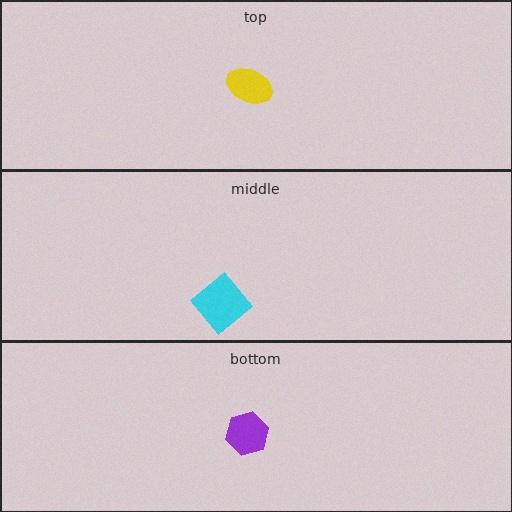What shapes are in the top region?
The yellow ellipse.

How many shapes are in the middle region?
1.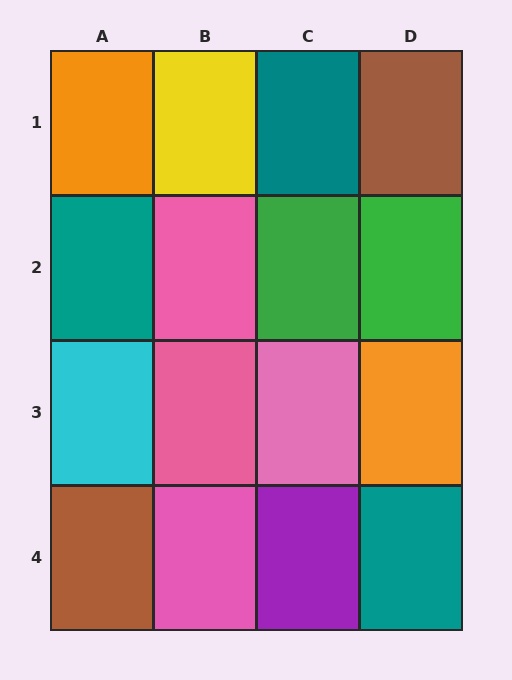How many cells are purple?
1 cell is purple.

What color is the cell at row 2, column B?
Pink.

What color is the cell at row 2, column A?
Teal.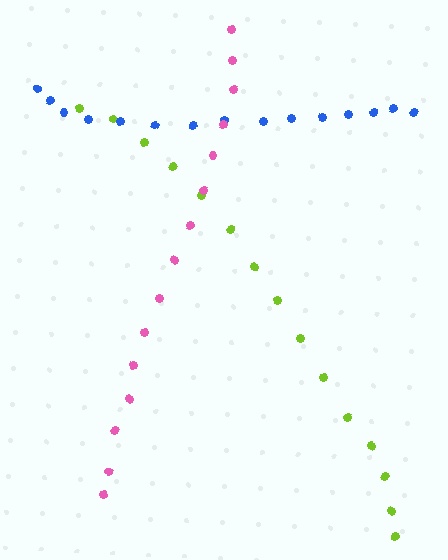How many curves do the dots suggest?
There are 3 distinct paths.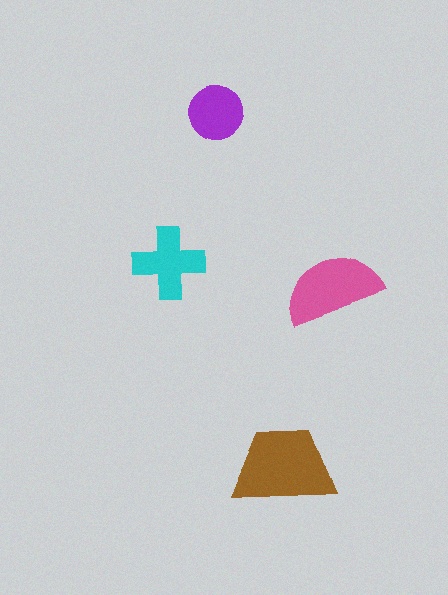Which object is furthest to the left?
The cyan cross is leftmost.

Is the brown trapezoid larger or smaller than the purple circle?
Larger.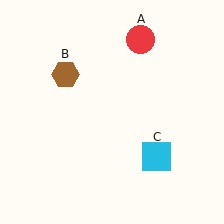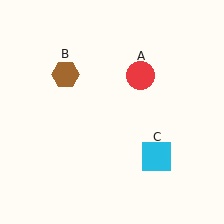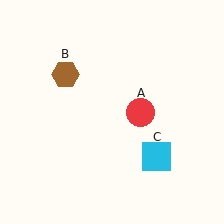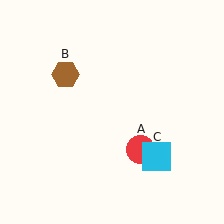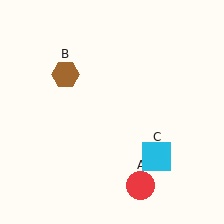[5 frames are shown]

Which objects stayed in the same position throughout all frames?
Brown hexagon (object B) and cyan square (object C) remained stationary.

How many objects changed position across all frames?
1 object changed position: red circle (object A).